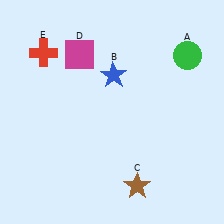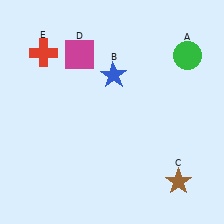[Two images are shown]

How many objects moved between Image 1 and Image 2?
1 object moved between the two images.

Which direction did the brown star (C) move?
The brown star (C) moved right.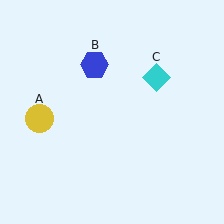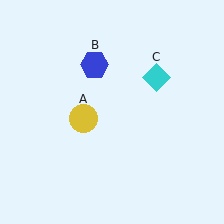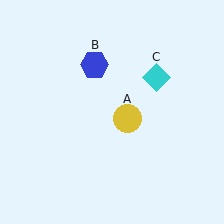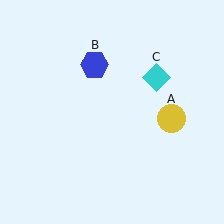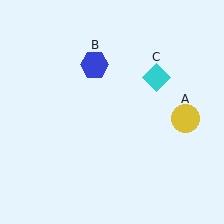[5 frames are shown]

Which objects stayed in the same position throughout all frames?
Blue hexagon (object B) and cyan diamond (object C) remained stationary.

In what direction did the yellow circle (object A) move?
The yellow circle (object A) moved right.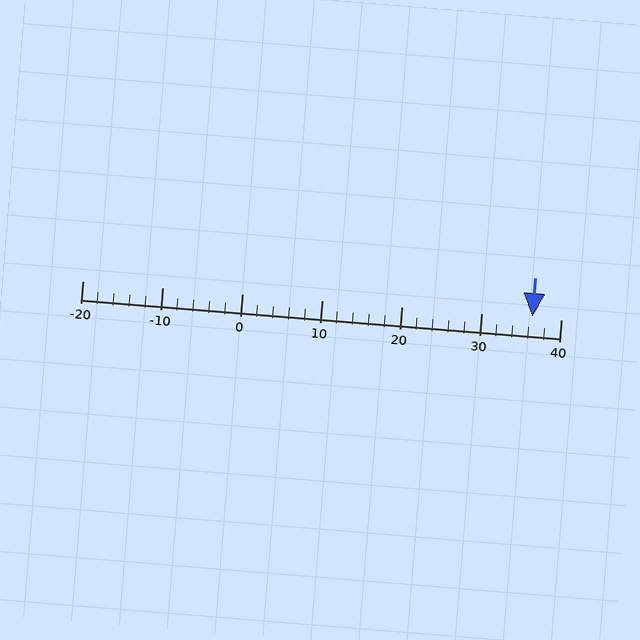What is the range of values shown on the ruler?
The ruler shows values from -20 to 40.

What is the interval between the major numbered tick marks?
The major tick marks are spaced 10 units apart.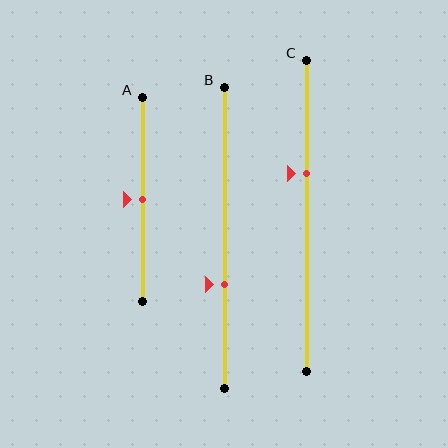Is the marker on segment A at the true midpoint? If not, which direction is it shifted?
Yes, the marker on segment A is at the true midpoint.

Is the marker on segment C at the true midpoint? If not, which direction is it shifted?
No, the marker on segment C is shifted upward by about 13% of the segment length.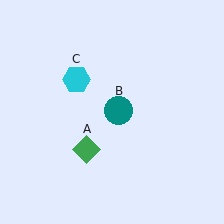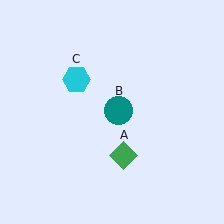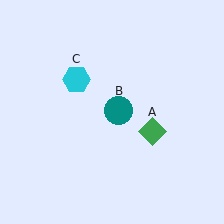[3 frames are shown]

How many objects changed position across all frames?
1 object changed position: green diamond (object A).